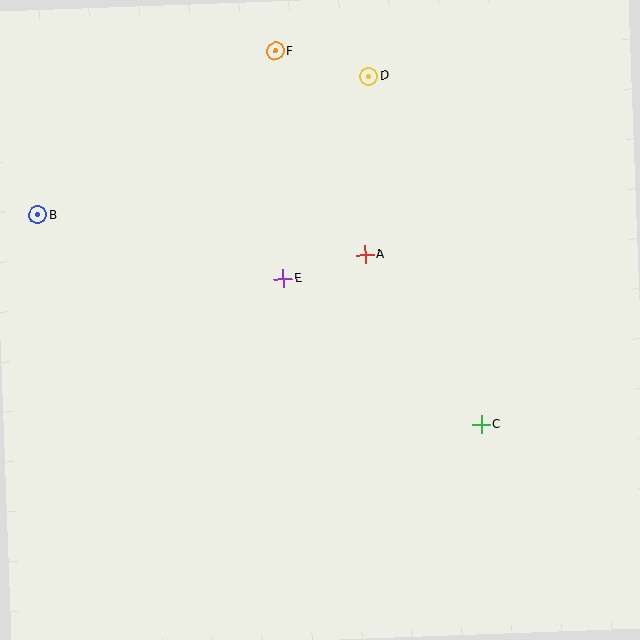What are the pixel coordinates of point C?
Point C is at (481, 424).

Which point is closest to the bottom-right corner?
Point C is closest to the bottom-right corner.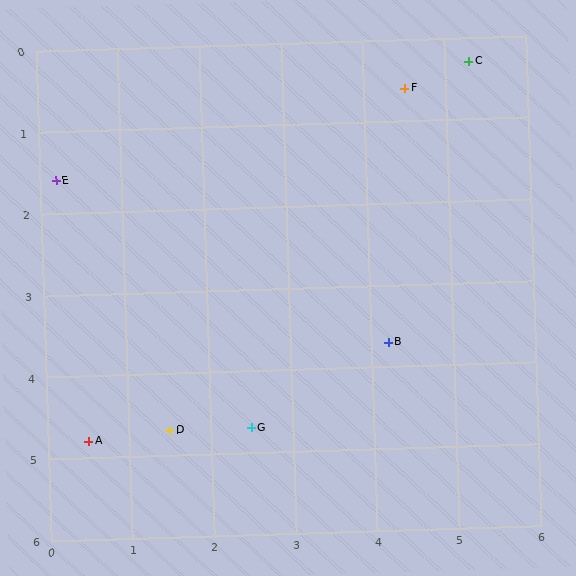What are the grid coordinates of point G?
Point G is at approximately (2.5, 4.7).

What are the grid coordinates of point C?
Point C is at approximately (5.3, 0.3).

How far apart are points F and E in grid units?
Points F and E are about 4.4 grid units apart.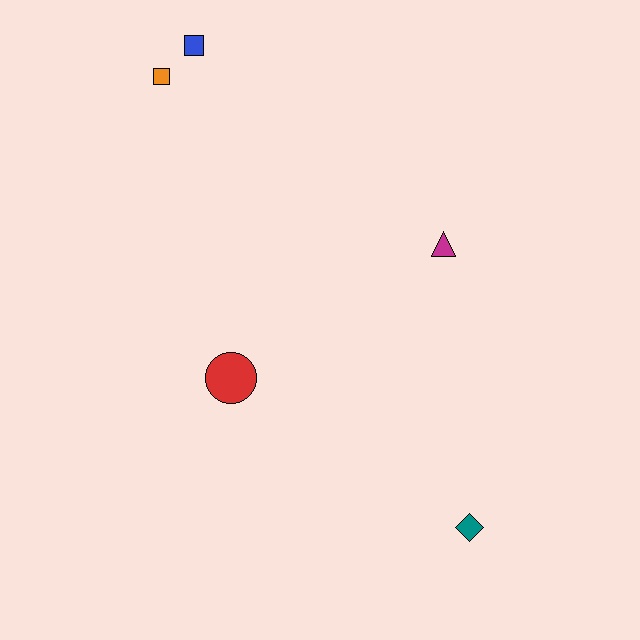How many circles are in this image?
There is 1 circle.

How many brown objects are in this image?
There are no brown objects.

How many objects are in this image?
There are 5 objects.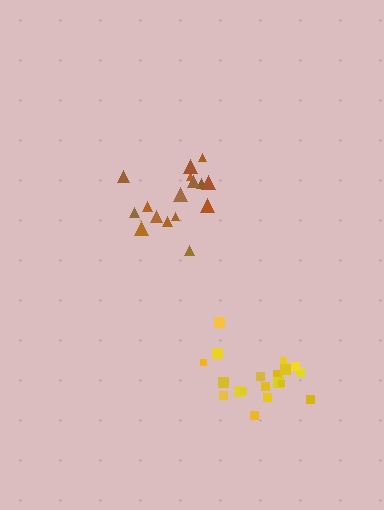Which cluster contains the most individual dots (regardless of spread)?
Yellow (19).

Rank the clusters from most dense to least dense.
yellow, brown.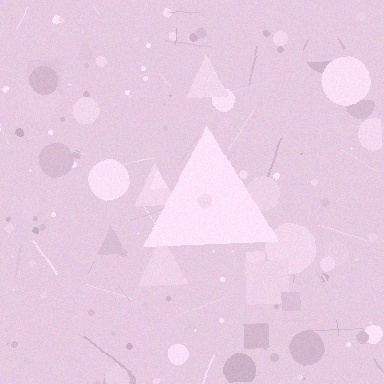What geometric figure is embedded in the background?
A triangle is embedded in the background.